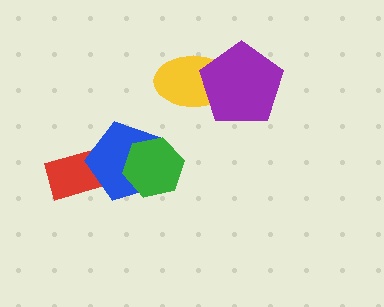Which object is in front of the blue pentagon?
The green hexagon is in front of the blue pentagon.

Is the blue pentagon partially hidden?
Yes, it is partially covered by another shape.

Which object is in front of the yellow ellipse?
The purple pentagon is in front of the yellow ellipse.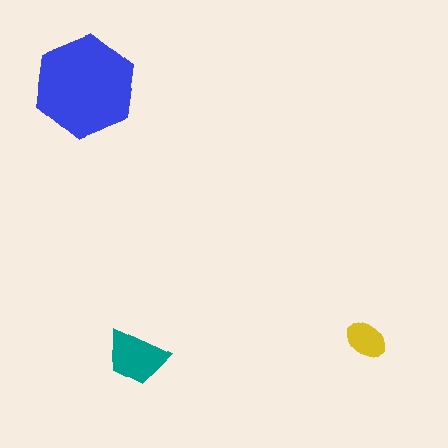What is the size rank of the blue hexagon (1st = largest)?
1st.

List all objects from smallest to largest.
The yellow ellipse, the teal trapezoid, the blue hexagon.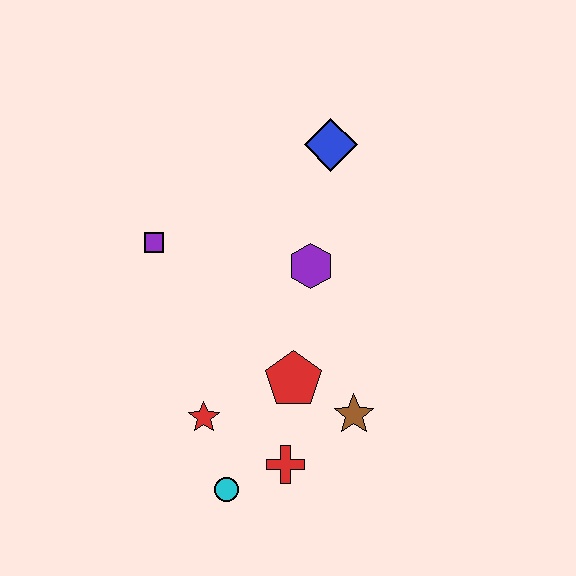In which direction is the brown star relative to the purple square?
The brown star is to the right of the purple square.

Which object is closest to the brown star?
The red pentagon is closest to the brown star.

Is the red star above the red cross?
Yes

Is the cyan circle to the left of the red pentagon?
Yes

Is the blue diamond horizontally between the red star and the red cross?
No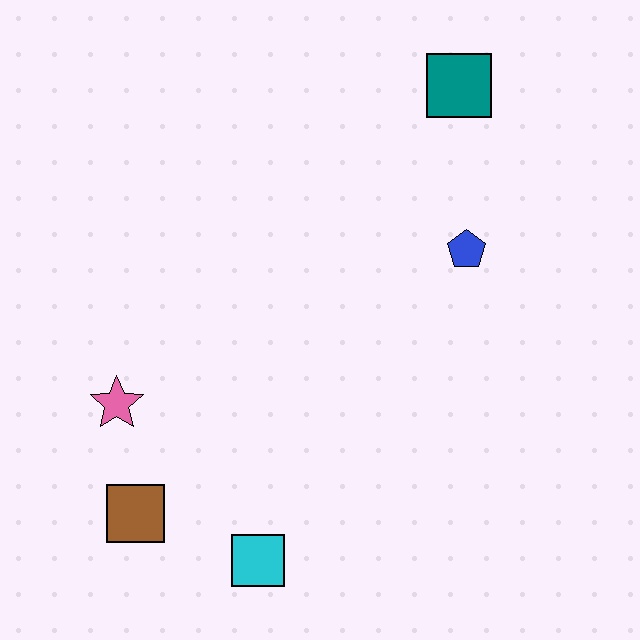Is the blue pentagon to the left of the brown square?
No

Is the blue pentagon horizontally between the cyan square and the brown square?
No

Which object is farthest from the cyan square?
The teal square is farthest from the cyan square.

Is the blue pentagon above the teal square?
No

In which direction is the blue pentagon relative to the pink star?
The blue pentagon is to the right of the pink star.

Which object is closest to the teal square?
The blue pentagon is closest to the teal square.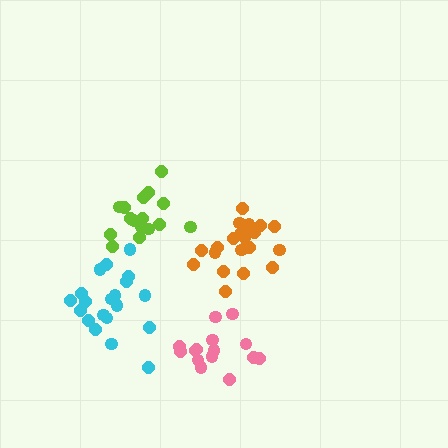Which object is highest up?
The lime cluster is topmost.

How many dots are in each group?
Group 1: 21 dots, Group 2: 15 dots, Group 3: 17 dots, Group 4: 20 dots (73 total).